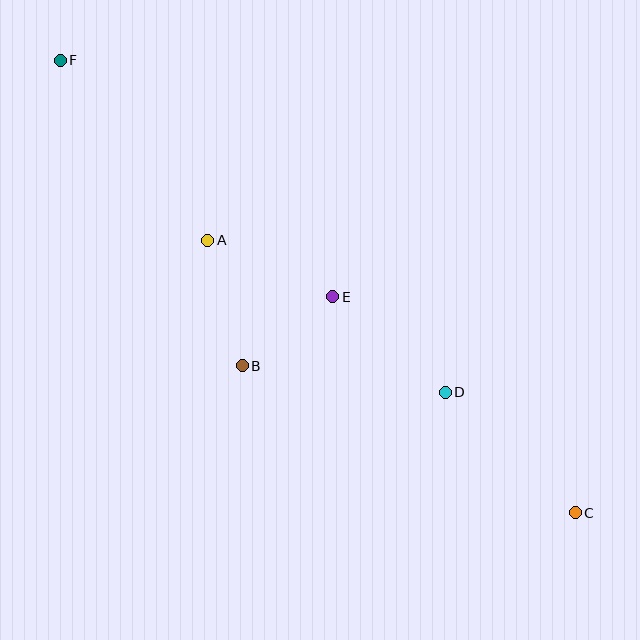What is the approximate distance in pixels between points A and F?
The distance between A and F is approximately 233 pixels.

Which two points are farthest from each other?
Points C and F are farthest from each other.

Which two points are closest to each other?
Points B and E are closest to each other.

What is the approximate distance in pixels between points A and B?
The distance between A and B is approximately 130 pixels.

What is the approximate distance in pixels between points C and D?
The distance between C and D is approximately 177 pixels.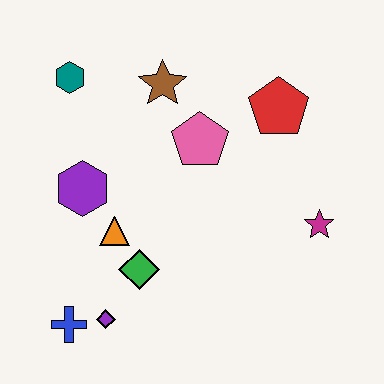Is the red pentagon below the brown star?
Yes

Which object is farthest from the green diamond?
The red pentagon is farthest from the green diamond.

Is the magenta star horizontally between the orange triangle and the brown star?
No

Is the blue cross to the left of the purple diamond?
Yes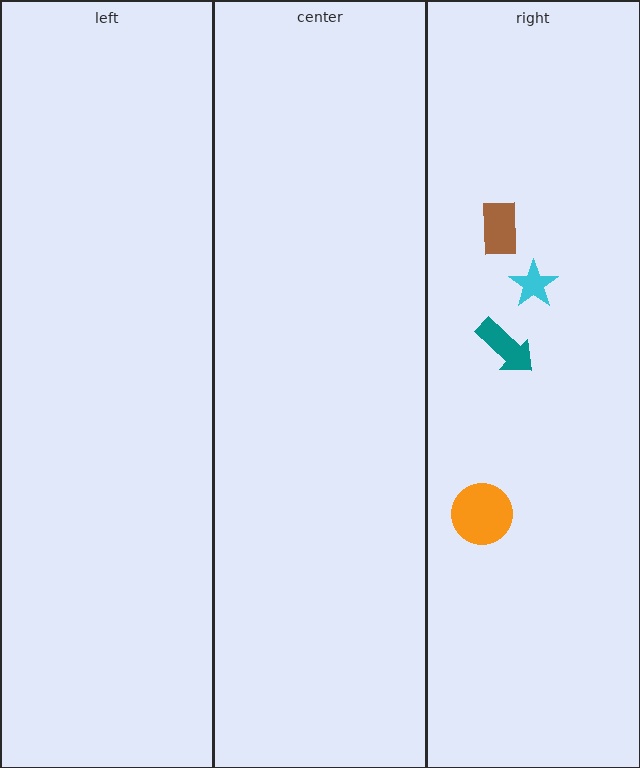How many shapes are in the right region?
4.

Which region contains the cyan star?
The right region.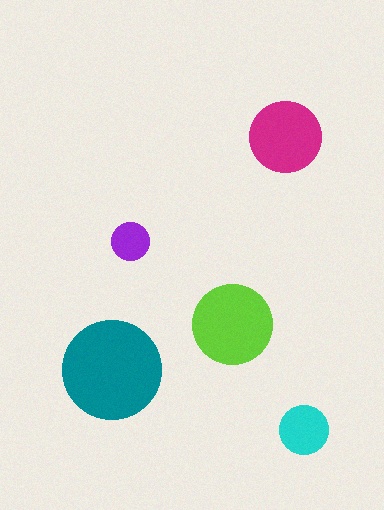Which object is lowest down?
The cyan circle is bottommost.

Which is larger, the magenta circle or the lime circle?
The lime one.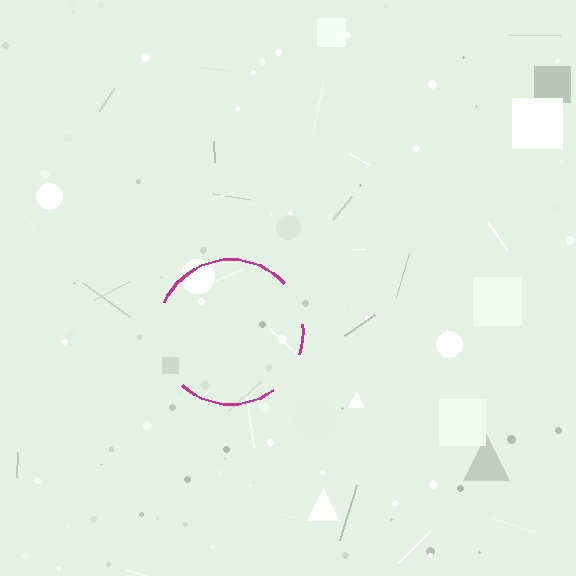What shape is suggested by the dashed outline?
The dashed outline suggests a circle.